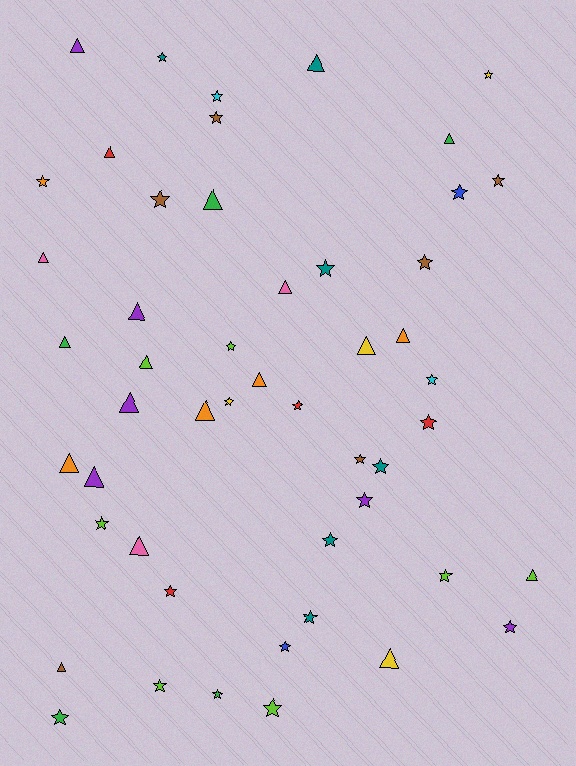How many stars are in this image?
There are 29 stars.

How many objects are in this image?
There are 50 objects.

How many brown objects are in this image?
There are 6 brown objects.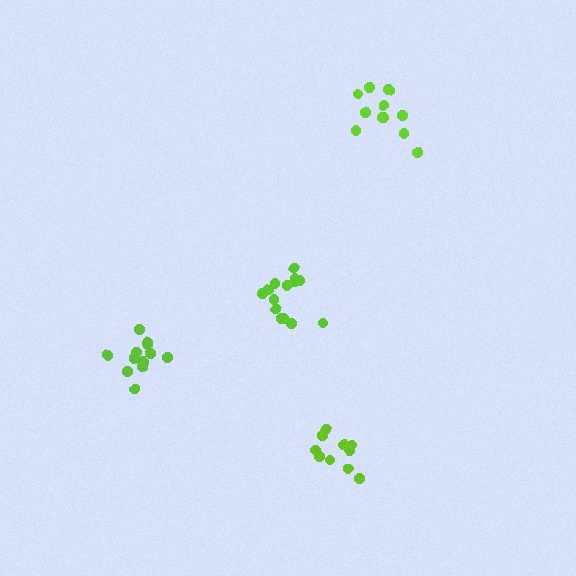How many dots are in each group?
Group 1: 15 dots, Group 2: 13 dots, Group 3: 12 dots, Group 4: 12 dots (52 total).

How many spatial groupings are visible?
There are 4 spatial groupings.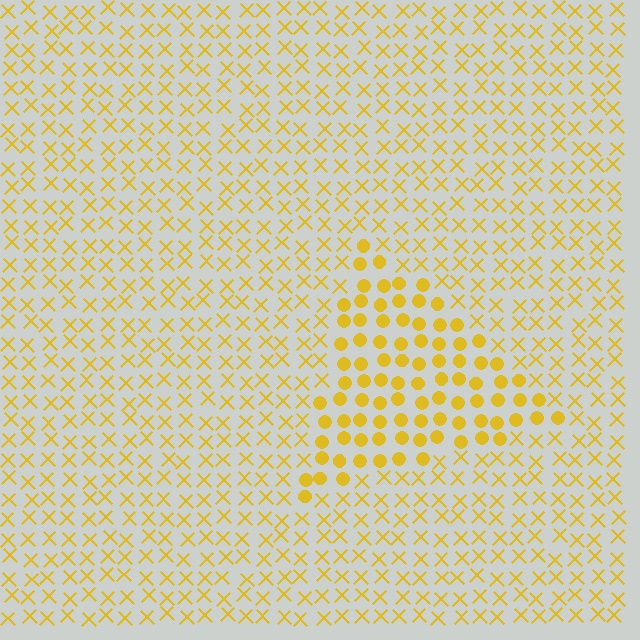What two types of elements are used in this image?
The image uses circles inside the triangle region and X marks outside it.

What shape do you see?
I see a triangle.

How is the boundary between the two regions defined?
The boundary is defined by a change in element shape: circles inside vs. X marks outside. All elements share the same color and spacing.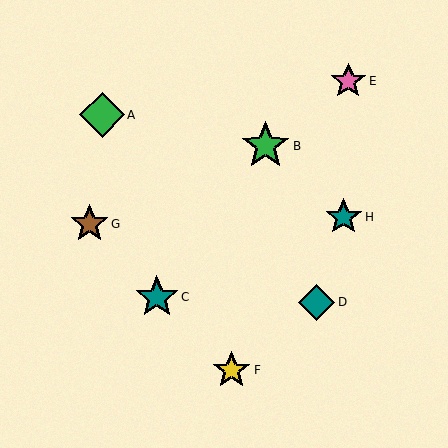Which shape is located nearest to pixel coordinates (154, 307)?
The teal star (labeled C) at (157, 297) is nearest to that location.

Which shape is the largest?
The green star (labeled B) is the largest.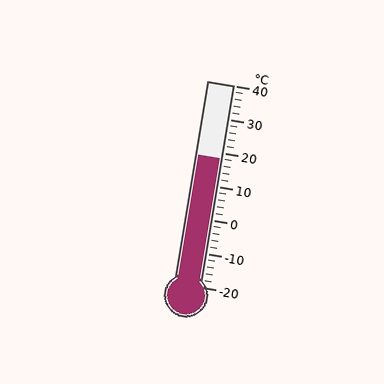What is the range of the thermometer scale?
The thermometer scale ranges from -20°C to 40°C.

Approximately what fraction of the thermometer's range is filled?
The thermometer is filled to approximately 65% of its range.